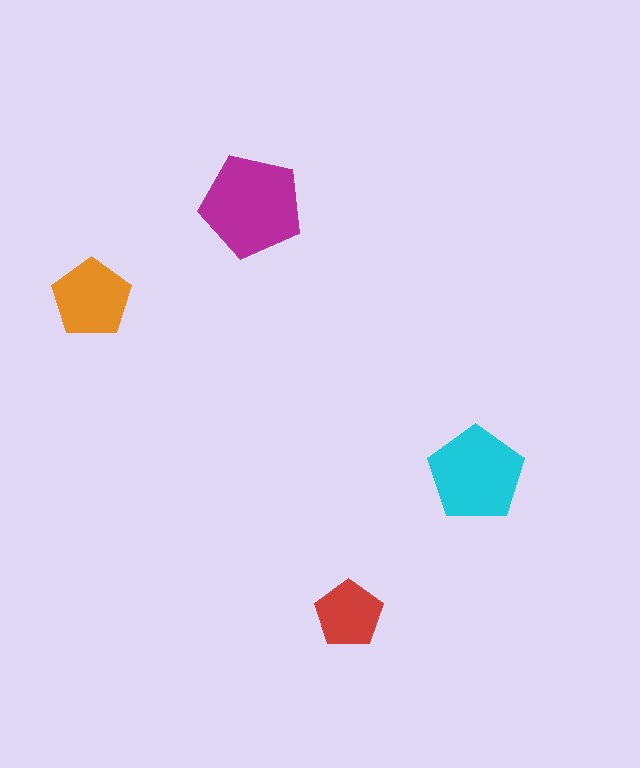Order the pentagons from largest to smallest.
the magenta one, the cyan one, the orange one, the red one.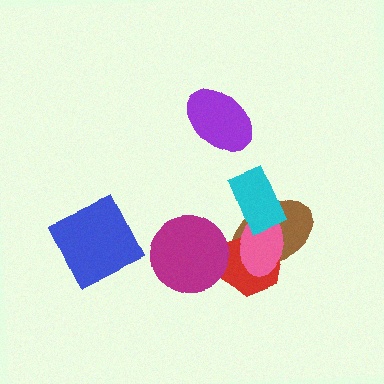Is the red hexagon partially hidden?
Yes, it is partially covered by another shape.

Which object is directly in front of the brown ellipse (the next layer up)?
The red hexagon is directly in front of the brown ellipse.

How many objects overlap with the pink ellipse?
3 objects overlap with the pink ellipse.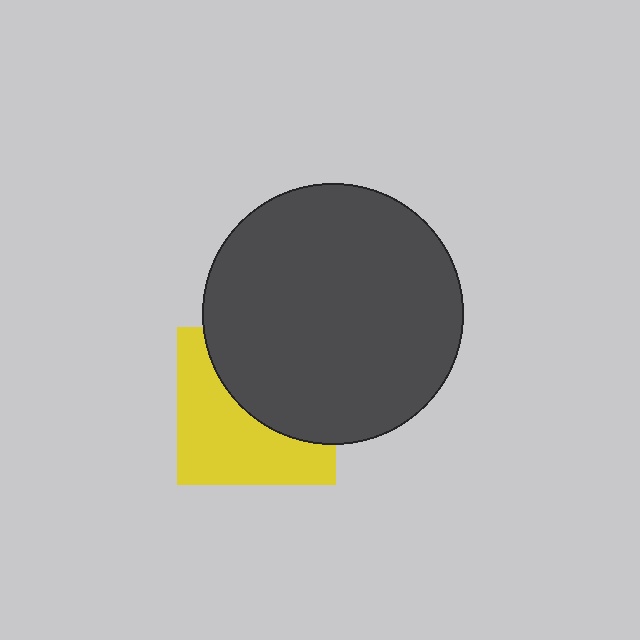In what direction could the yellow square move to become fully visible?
The yellow square could move down. That would shift it out from behind the dark gray circle entirely.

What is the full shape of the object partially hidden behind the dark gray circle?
The partially hidden object is a yellow square.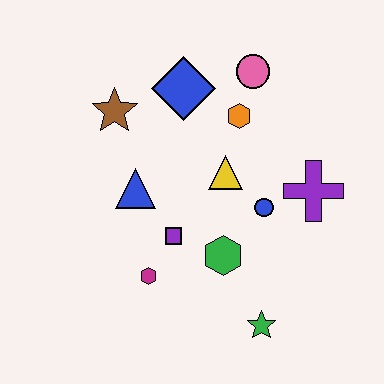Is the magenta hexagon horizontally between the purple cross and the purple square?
No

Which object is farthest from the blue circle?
The brown star is farthest from the blue circle.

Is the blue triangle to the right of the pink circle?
No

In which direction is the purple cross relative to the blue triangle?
The purple cross is to the right of the blue triangle.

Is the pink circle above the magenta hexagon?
Yes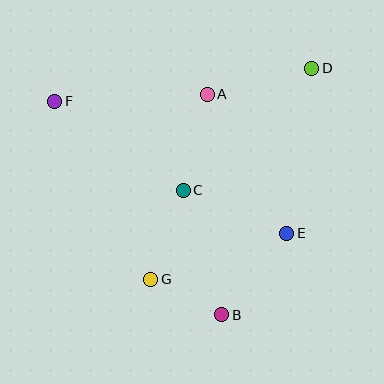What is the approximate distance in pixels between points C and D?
The distance between C and D is approximately 177 pixels.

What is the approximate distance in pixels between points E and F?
The distance between E and F is approximately 267 pixels.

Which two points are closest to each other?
Points B and G are closest to each other.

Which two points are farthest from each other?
Points B and F are farthest from each other.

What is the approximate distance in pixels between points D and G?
The distance between D and G is approximately 266 pixels.